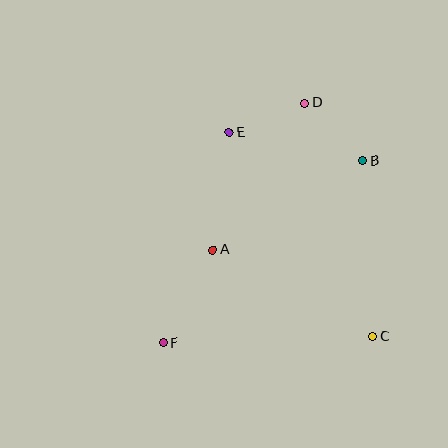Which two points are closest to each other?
Points D and E are closest to each other.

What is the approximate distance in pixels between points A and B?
The distance between A and B is approximately 174 pixels.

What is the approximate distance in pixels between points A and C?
The distance between A and C is approximately 182 pixels.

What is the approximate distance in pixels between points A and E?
The distance between A and E is approximately 118 pixels.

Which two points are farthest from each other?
Points D and F are farthest from each other.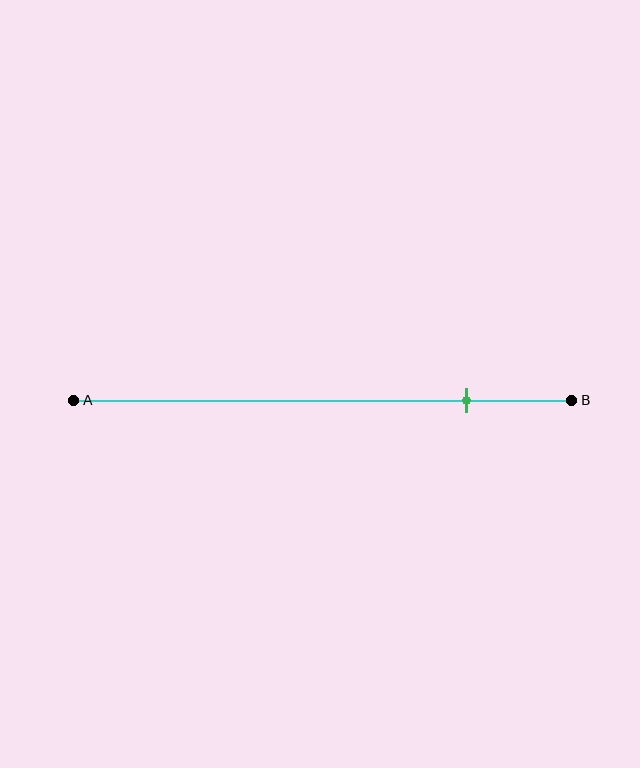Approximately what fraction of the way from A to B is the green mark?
The green mark is approximately 80% of the way from A to B.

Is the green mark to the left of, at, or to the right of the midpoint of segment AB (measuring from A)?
The green mark is to the right of the midpoint of segment AB.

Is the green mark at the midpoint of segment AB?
No, the mark is at about 80% from A, not at the 50% midpoint.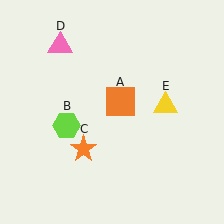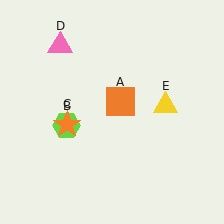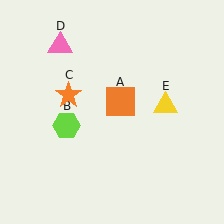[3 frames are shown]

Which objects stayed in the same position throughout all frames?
Orange square (object A) and lime hexagon (object B) and pink triangle (object D) and yellow triangle (object E) remained stationary.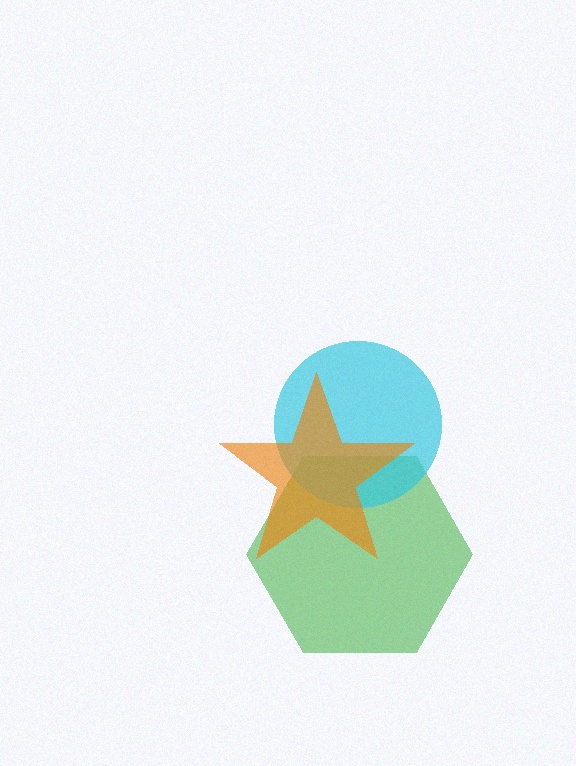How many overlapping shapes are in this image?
There are 3 overlapping shapes in the image.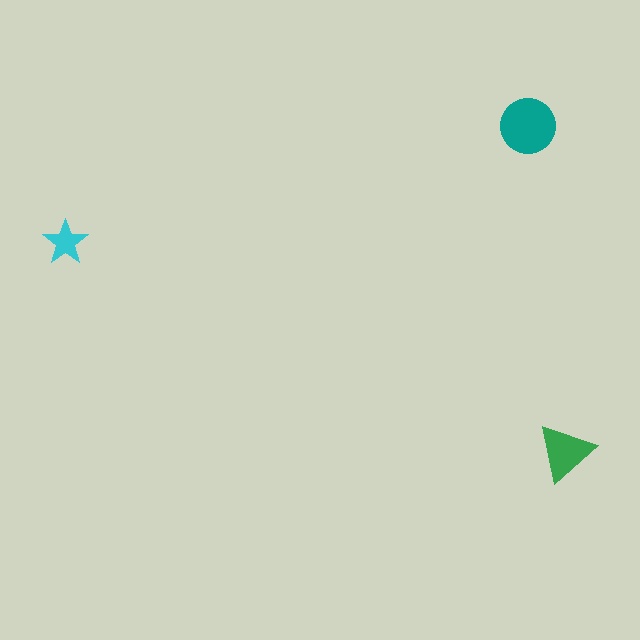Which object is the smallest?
The cyan star.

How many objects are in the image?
There are 3 objects in the image.